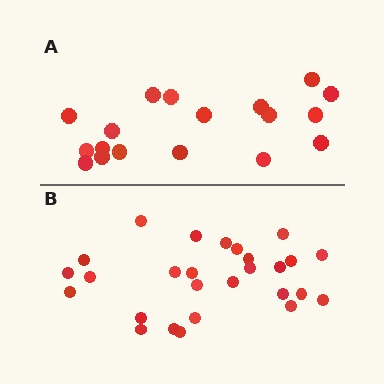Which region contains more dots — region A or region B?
Region B (the bottom region) has more dots.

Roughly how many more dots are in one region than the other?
Region B has roughly 8 or so more dots than region A.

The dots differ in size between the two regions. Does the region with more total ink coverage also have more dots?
No. Region A has more total ink coverage because its dots are larger, but region B actually contains more individual dots. Total area can be misleading — the number of items is what matters here.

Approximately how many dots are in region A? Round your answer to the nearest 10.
About 20 dots. (The exact count is 18, which rounds to 20.)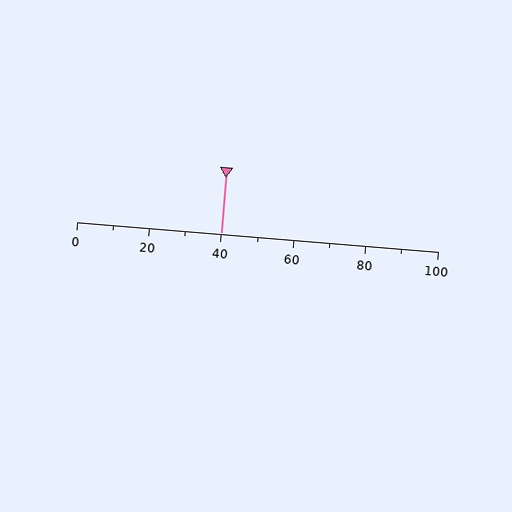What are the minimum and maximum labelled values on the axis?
The axis runs from 0 to 100.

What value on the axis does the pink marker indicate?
The marker indicates approximately 40.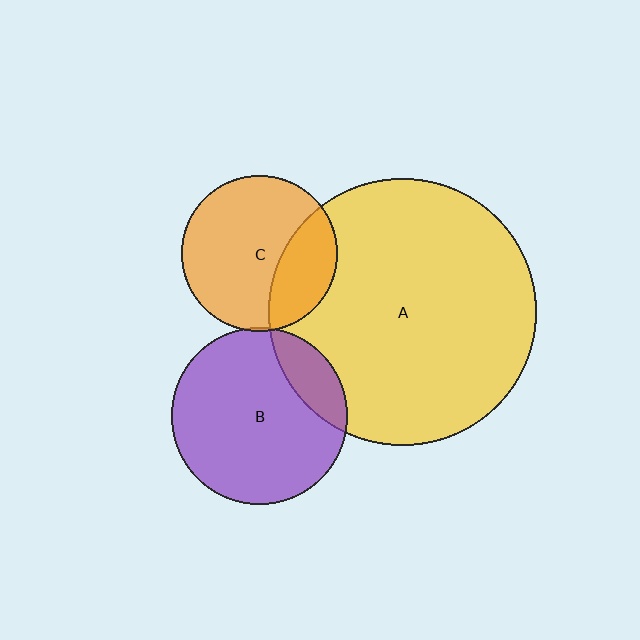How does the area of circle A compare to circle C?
Approximately 2.9 times.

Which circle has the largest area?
Circle A (yellow).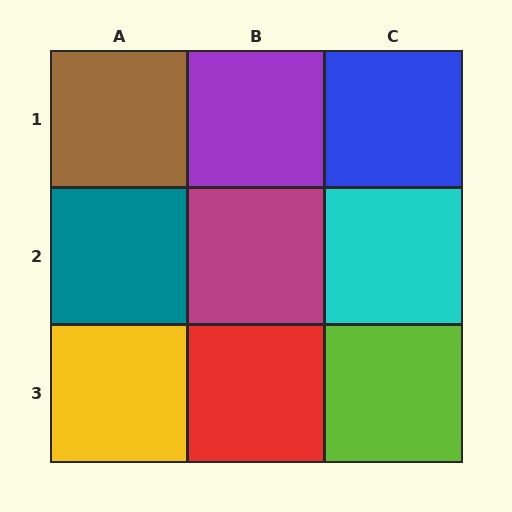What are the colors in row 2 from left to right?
Teal, magenta, cyan.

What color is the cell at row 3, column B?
Red.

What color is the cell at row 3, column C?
Lime.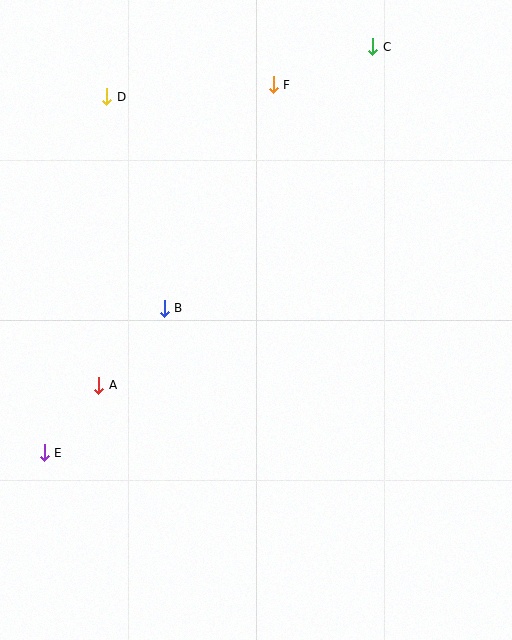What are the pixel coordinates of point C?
Point C is at (373, 47).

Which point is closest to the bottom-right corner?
Point B is closest to the bottom-right corner.